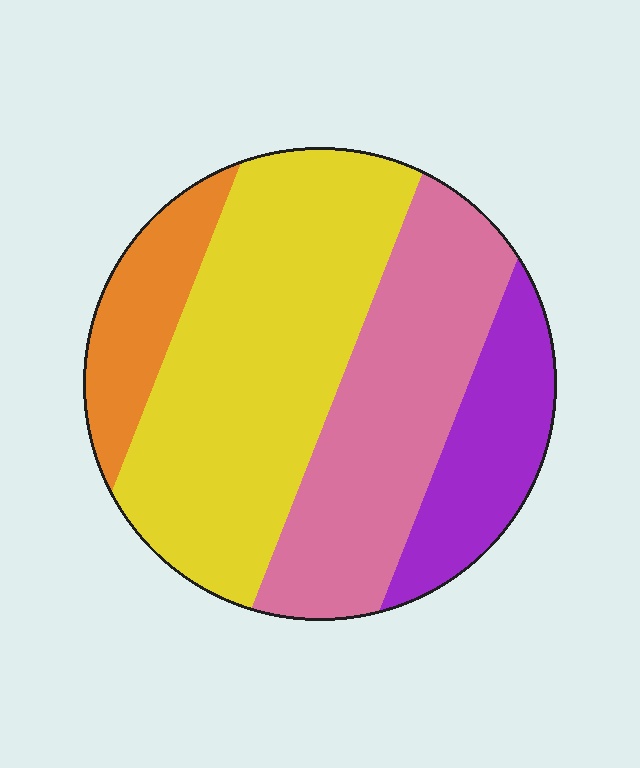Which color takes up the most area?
Yellow, at roughly 45%.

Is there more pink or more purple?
Pink.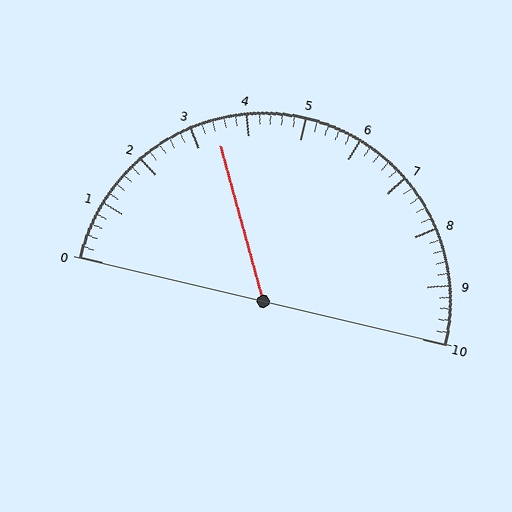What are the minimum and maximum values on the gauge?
The gauge ranges from 0 to 10.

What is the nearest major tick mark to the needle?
The nearest major tick mark is 3.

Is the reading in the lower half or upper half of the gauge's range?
The reading is in the lower half of the range (0 to 10).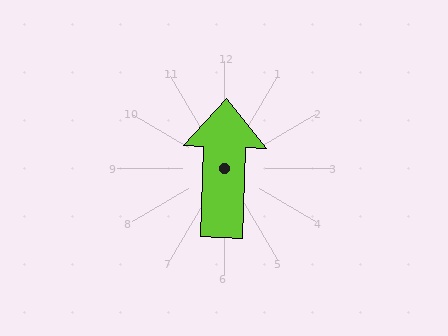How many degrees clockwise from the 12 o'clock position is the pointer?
Approximately 2 degrees.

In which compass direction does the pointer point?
North.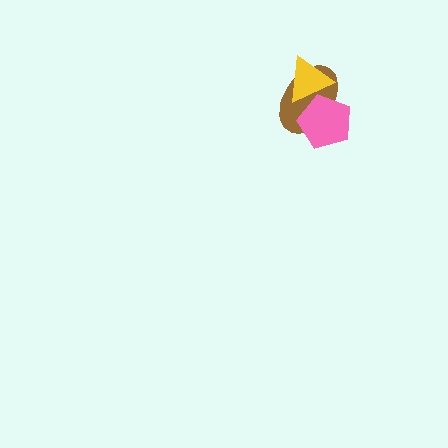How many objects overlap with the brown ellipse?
2 objects overlap with the brown ellipse.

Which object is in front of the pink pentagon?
The yellow triangle is in front of the pink pentagon.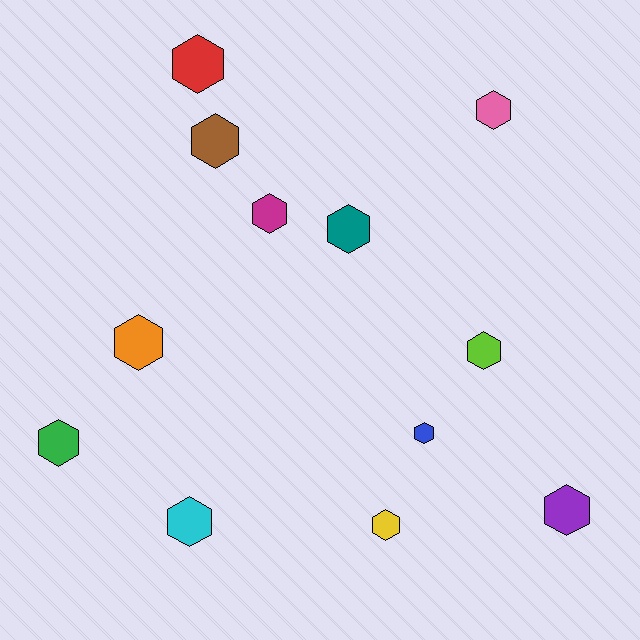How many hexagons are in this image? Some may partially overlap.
There are 12 hexagons.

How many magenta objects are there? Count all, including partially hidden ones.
There is 1 magenta object.